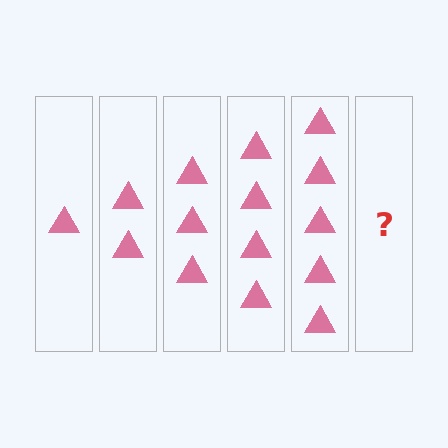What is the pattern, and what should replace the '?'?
The pattern is that each step adds one more triangle. The '?' should be 6 triangles.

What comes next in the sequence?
The next element should be 6 triangles.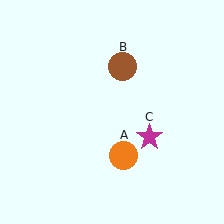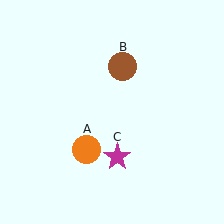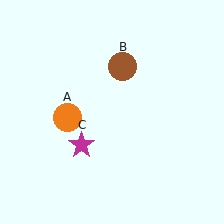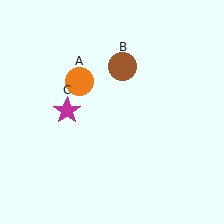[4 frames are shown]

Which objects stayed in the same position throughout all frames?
Brown circle (object B) remained stationary.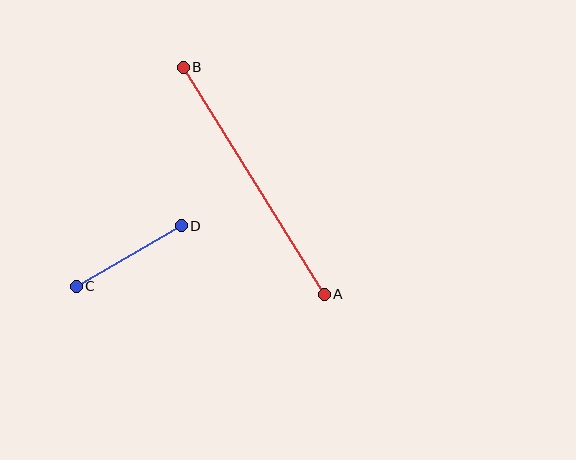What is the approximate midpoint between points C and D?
The midpoint is at approximately (129, 256) pixels.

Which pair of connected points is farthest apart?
Points A and B are farthest apart.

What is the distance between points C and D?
The distance is approximately 121 pixels.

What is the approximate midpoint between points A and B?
The midpoint is at approximately (254, 181) pixels.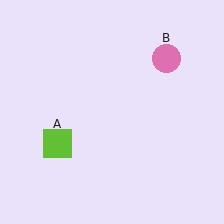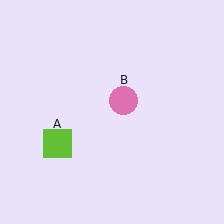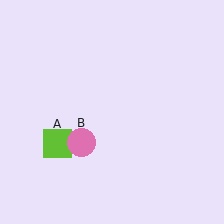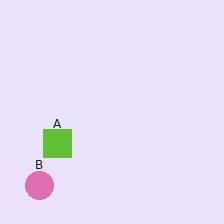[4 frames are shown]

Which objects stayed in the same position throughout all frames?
Lime square (object A) remained stationary.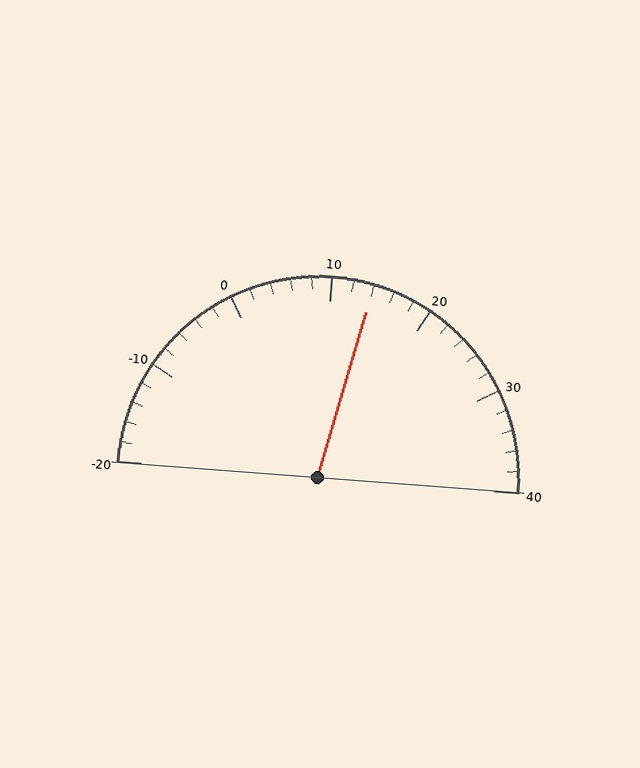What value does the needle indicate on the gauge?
The needle indicates approximately 14.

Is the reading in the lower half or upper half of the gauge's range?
The reading is in the upper half of the range (-20 to 40).